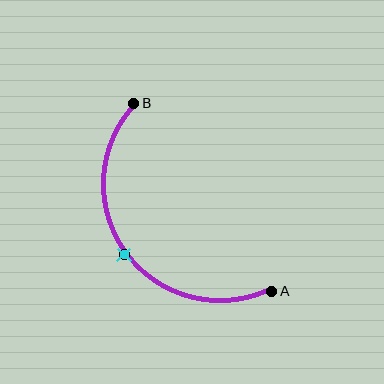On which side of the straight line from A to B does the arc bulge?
The arc bulges below and to the left of the straight line connecting A and B.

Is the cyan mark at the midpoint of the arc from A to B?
Yes. The cyan mark lies on the arc at equal arc-length from both A and B — it is the arc midpoint.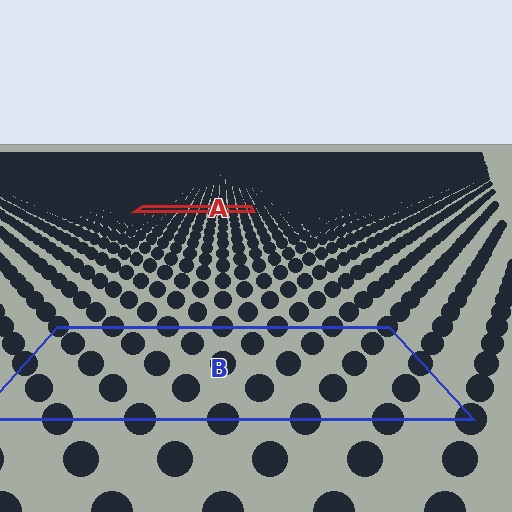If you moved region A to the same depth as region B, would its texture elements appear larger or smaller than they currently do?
They would appear larger. At a closer depth, the same texture elements are projected at a bigger on-screen size.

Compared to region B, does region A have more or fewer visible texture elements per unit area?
Region A has more texture elements per unit area — they are packed more densely because it is farther away.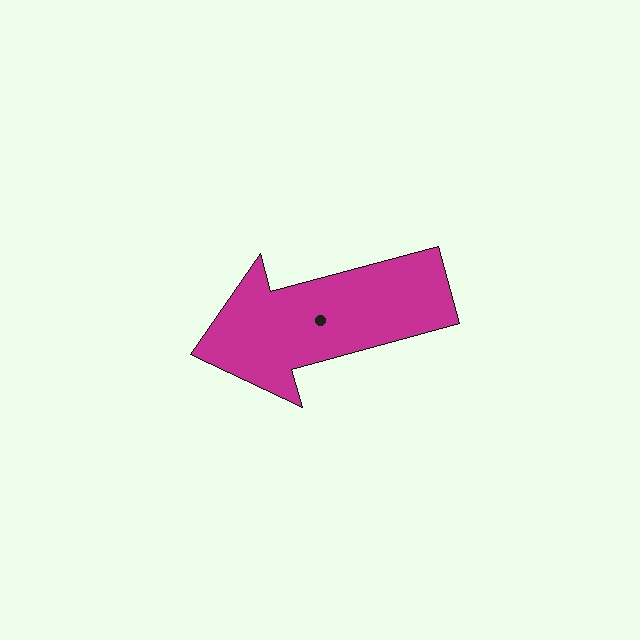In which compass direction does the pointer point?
West.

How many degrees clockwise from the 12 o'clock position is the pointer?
Approximately 255 degrees.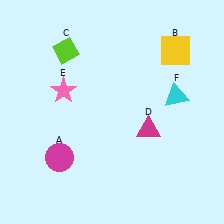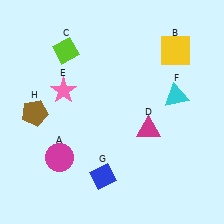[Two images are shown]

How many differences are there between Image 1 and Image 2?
There are 2 differences between the two images.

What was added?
A blue diamond (G), a brown pentagon (H) were added in Image 2.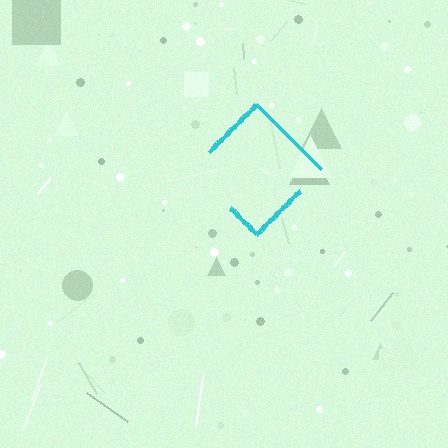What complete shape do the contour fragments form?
The contour fragments form a diamond.